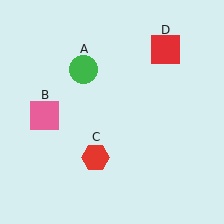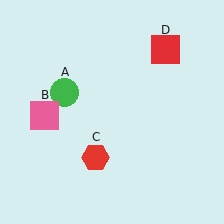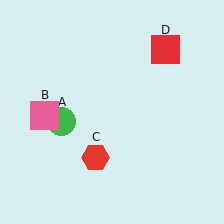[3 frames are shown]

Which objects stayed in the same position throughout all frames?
Pink square (object B) and red hexagon (object C) and red square (object D) remained stationary.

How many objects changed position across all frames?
1 object changed position: green circle (object A).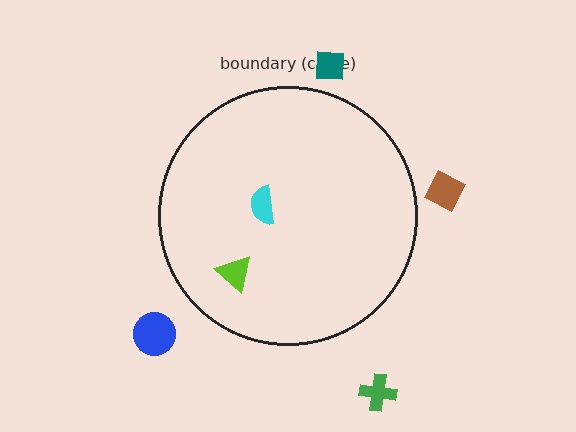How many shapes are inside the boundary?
2 inside, 4 outside.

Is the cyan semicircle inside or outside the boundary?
Inside.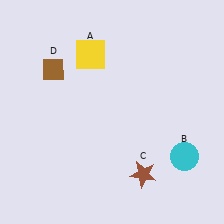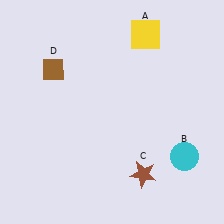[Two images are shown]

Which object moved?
The yellow square (A) moved right.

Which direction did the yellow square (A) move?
The yellow square (A) moved right.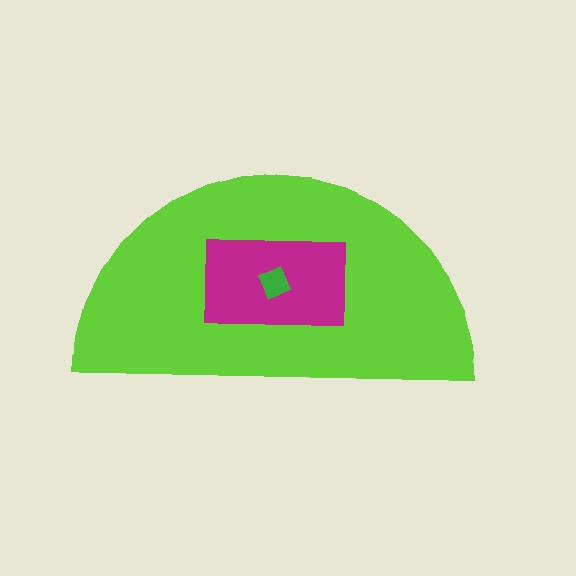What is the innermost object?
The green diamond.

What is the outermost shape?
The lime semicircle.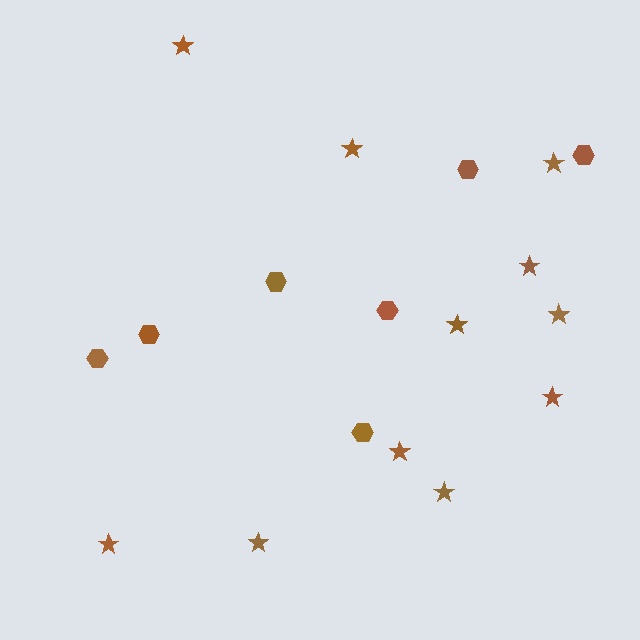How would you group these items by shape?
There are 2 groups: one group of hexagons (7) and one group of stars (11).